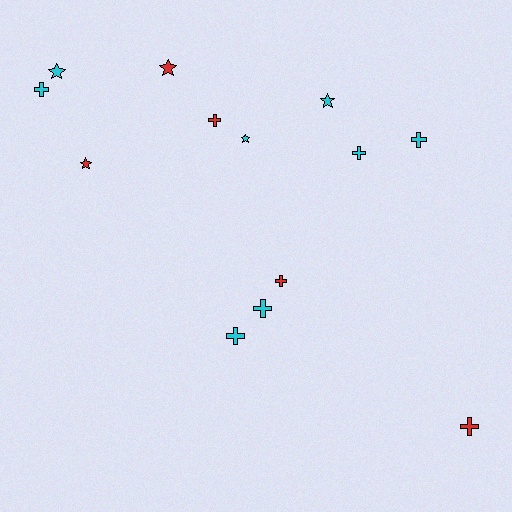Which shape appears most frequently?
Cross, with 8 objects.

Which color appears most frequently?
Cyan, with 8 objects.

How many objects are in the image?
There are 13 objects.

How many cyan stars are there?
There are 3 cyan stars.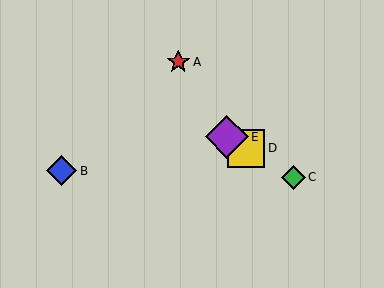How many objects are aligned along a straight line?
3 objects (C, D, E) are aligned along a straight line.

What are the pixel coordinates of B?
Object B is at (61, 171).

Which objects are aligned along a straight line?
Objects C, D, E are aligned along a straight line.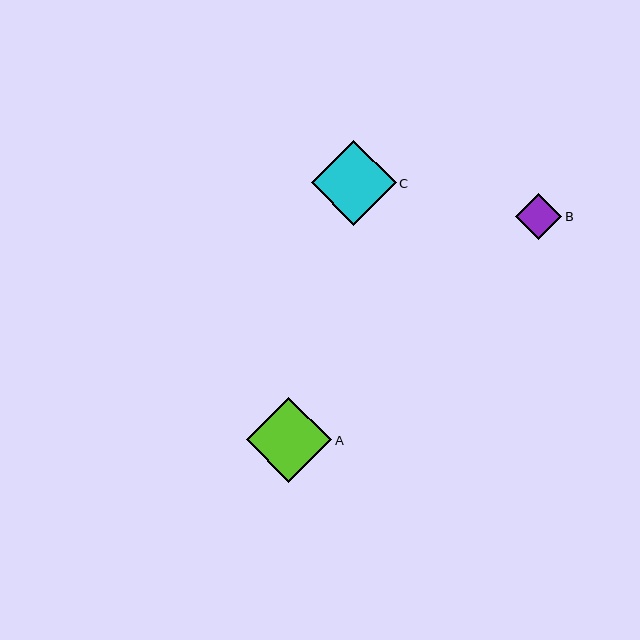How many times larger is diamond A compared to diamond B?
Diamond A is approximately 1.9 times the size of diamond B.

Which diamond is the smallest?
Diamond B is the smallest with a size of approximately 46 pixels.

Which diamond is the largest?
Diamond A is the largest with a size of approximately 86 pixels.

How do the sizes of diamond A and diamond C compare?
Diamond A and diamond C are approximately the same size.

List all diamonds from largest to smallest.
From largest to smallest: A, C, B.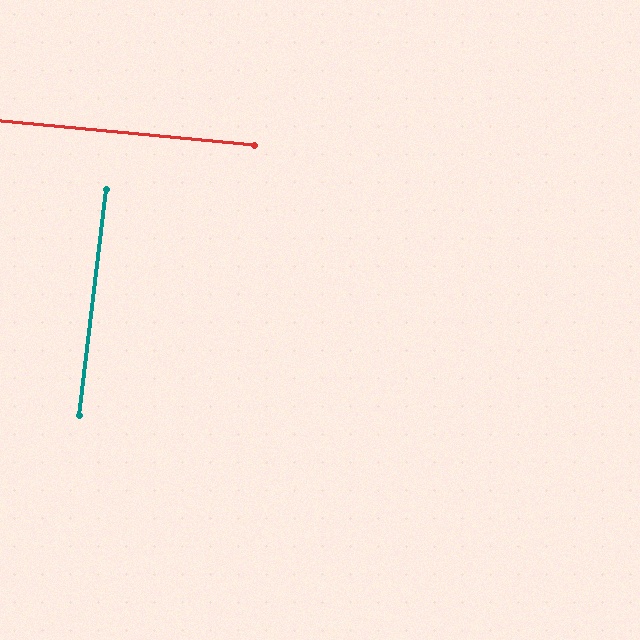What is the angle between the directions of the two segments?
Approximately 89 degrees.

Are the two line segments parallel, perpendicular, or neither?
Perpendicular — they meet at approximately 89°.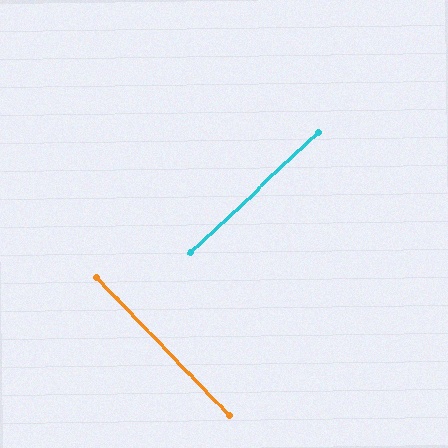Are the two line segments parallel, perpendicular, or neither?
Perpendicular — they meet at approximately 90°.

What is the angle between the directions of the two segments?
Approximately 90 degrees.